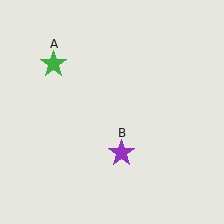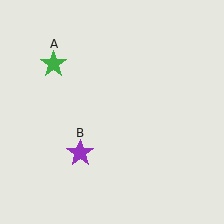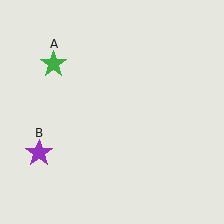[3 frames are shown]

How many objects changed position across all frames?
1 object changed position: purple star (object B).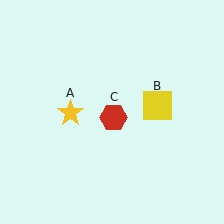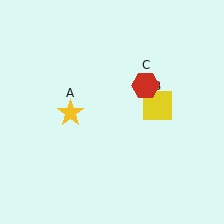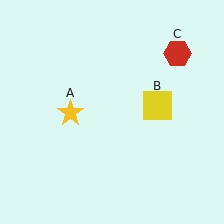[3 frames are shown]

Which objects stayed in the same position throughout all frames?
Yellow star (object A) and yellow square (object B) remained stationary.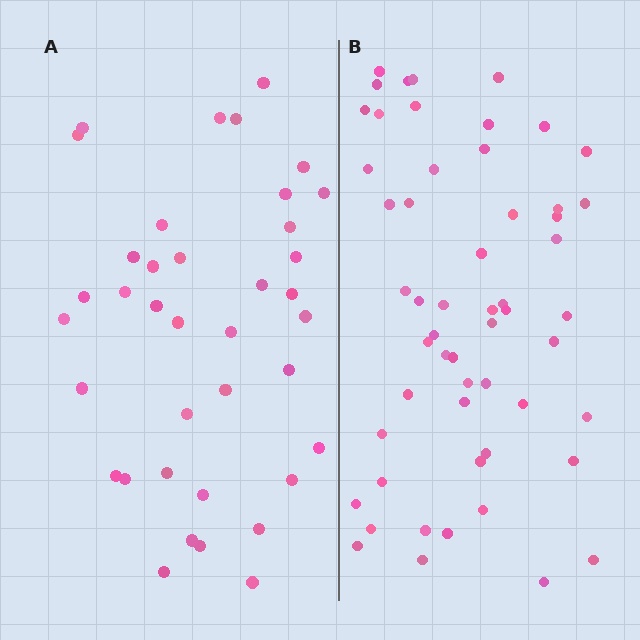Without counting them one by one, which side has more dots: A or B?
Region B (the right region) has more dots.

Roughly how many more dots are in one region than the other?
Region B has approximately 15 more dots than region A.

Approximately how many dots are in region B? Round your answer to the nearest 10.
About 60 dots. (The exact count is 55, which rounds to 60.)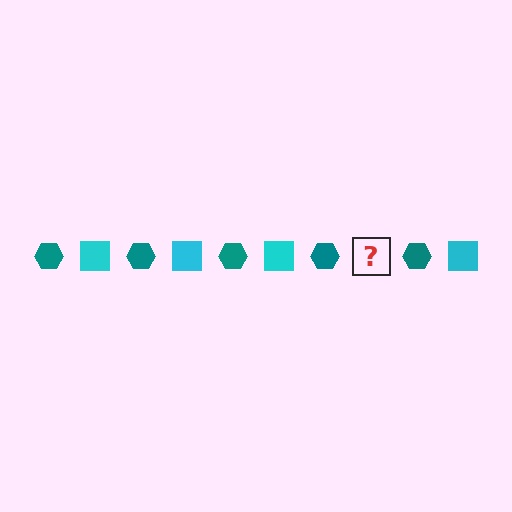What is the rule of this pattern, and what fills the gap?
The rule is that the pattern alternates between teal hexagon and cyan square. The gap should be filled with a cyan square.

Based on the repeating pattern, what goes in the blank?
The blank should be a cyan square.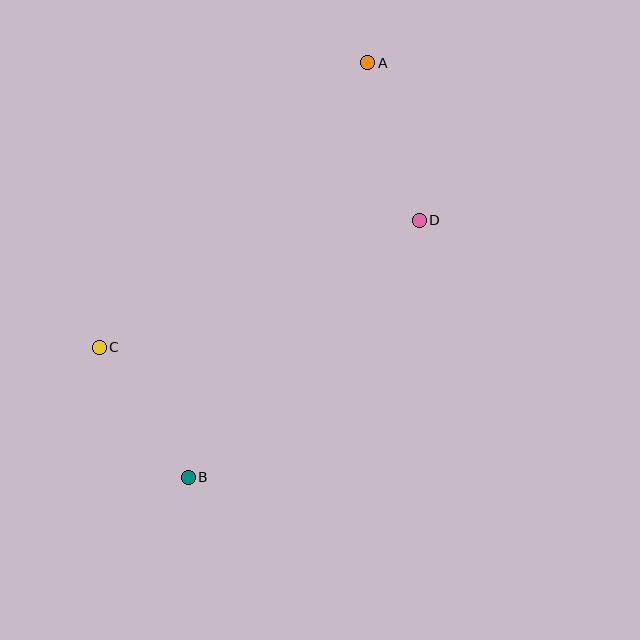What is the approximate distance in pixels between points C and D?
The distance between C and D is approximately 344 pixels.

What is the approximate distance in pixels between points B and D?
The distance between B and D is approximately 345 pixels.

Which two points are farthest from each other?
Points A and B are farthest from each other.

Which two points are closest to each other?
Points B and C are closest to each other.